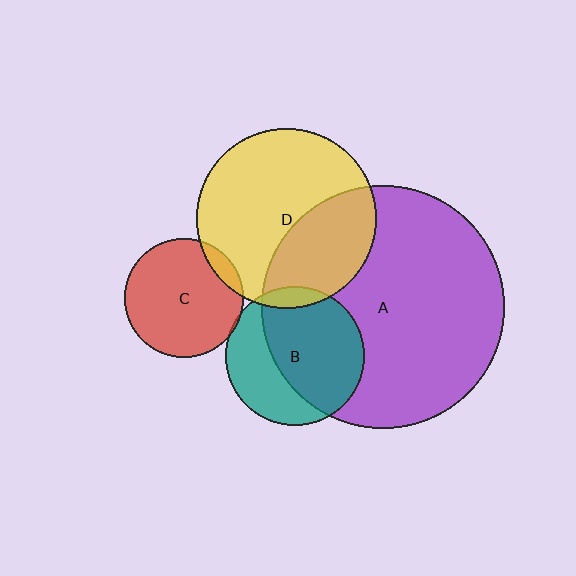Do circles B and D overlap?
Yes.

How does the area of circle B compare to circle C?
Approximately 1.4 times.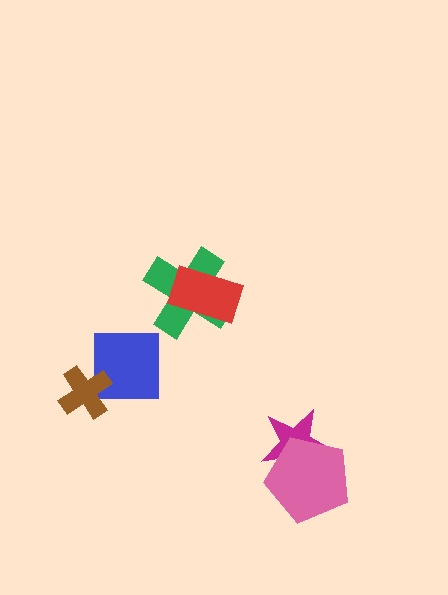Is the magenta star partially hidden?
Yes, it is partially covered by another shape.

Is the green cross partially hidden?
Yes, it is partially covered by another shape.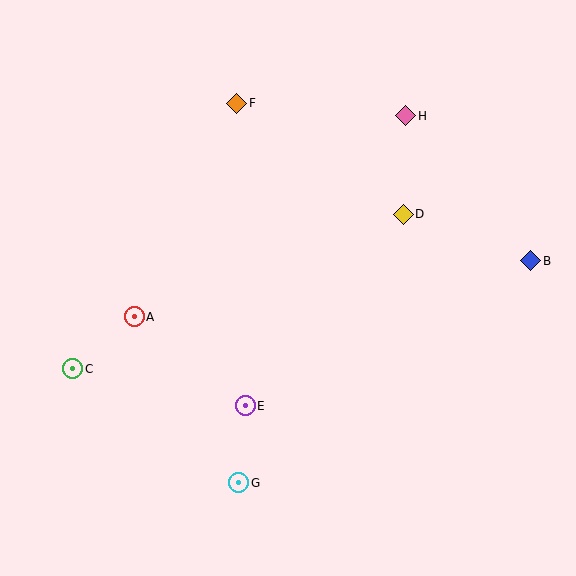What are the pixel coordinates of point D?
Point D is at (403, 214).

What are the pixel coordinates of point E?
Point E is at (245, 406).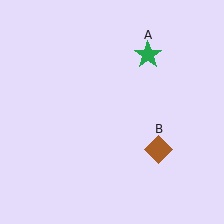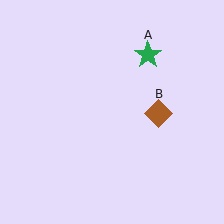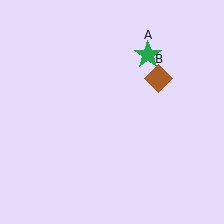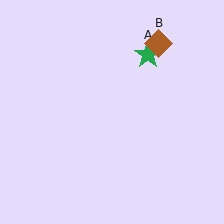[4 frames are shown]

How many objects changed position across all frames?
1 object changed position: brown diamond (object B).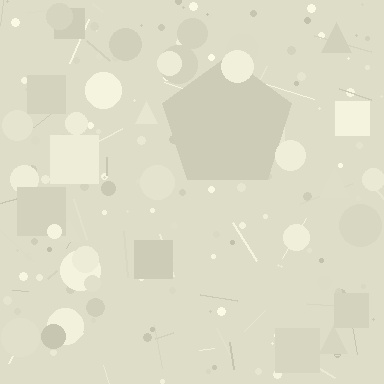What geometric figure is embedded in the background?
A pentagon is embedded in the background.